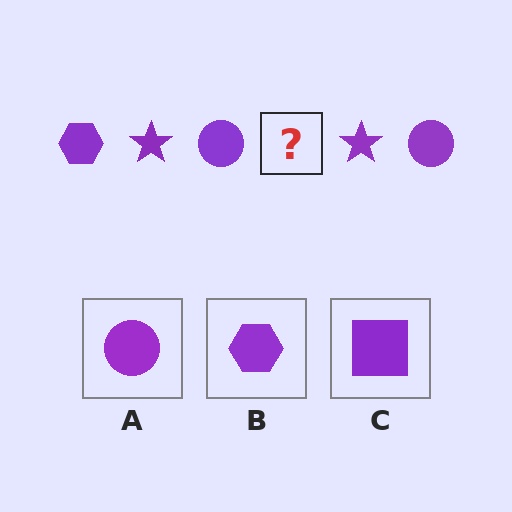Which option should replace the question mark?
Option B.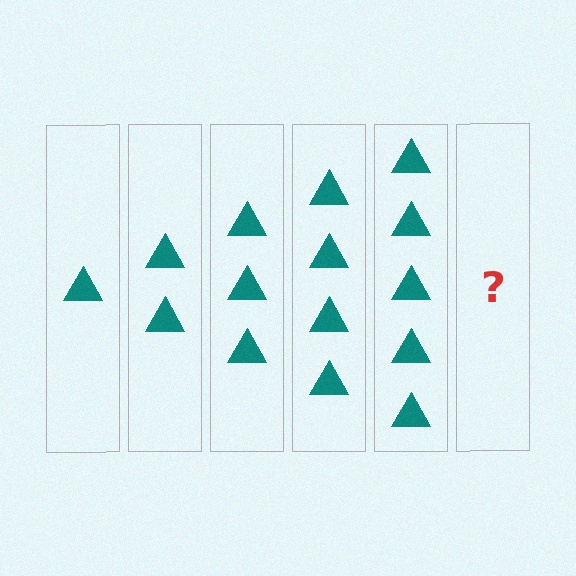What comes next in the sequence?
The next element should be 6 triangles.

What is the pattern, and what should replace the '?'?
The pattern is that each step adds one more triangle. The '?' should be 6 triangles.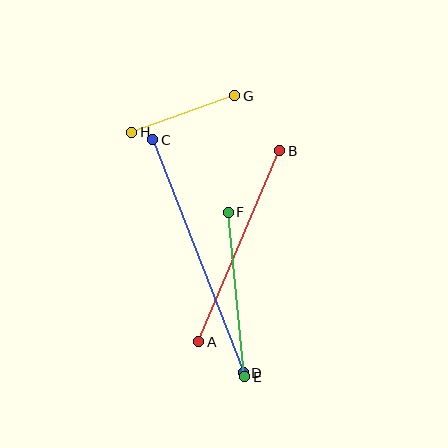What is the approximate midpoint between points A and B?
The midpoint is at approximately (239, 246) pixels.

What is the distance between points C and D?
The distance is approximately 250 pixels.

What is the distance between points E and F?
The distance is approximately 165 pixels.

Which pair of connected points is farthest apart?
Points C and D are farthest apart.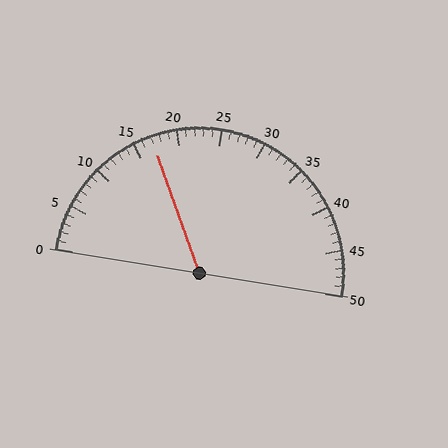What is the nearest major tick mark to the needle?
The nearest major tick mark is 15.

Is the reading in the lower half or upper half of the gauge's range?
The reading is in the lower half of the range (0 to 50).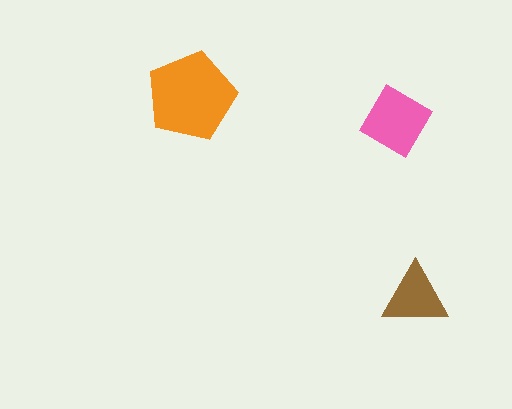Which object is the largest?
The orange pentagon.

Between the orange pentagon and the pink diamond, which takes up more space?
The orange pentagon.